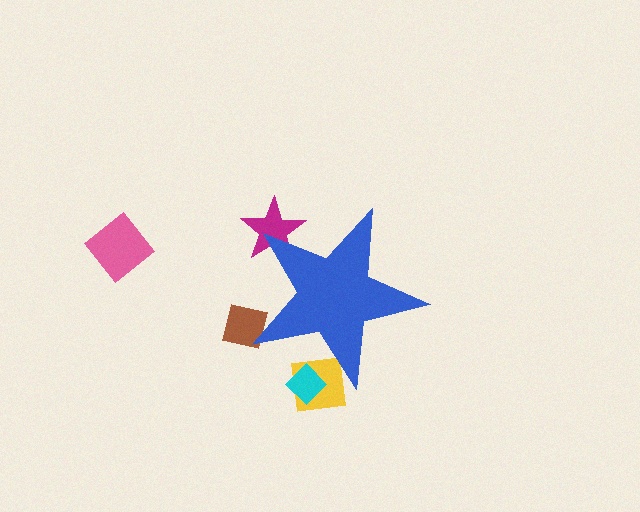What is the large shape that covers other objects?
A blue star.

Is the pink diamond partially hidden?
No, the pink diamond is fully visible.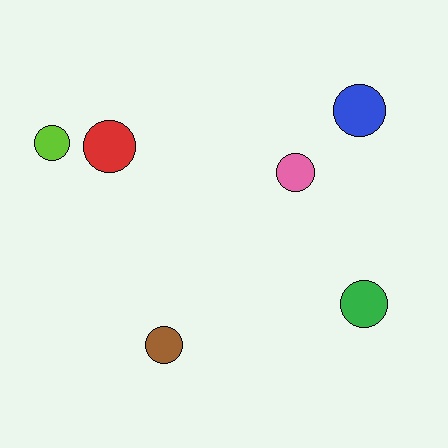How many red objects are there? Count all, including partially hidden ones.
There is 1 red object.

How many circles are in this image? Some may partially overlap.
There are 6 circles.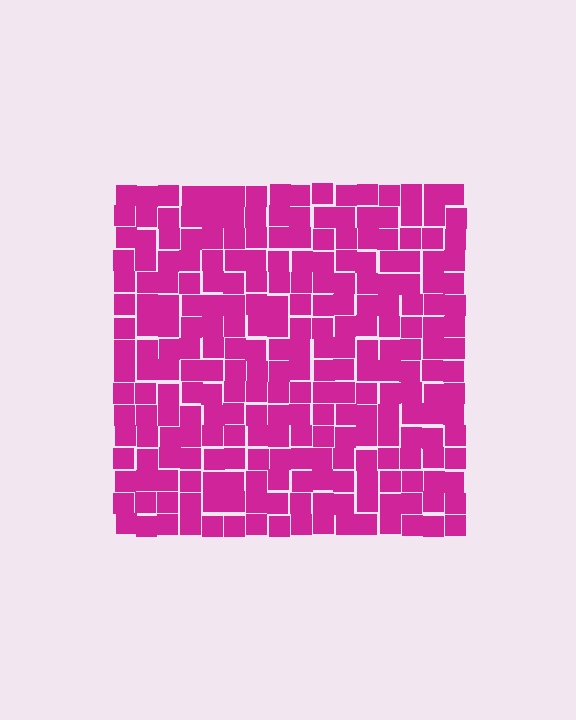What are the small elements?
The small elements are squares.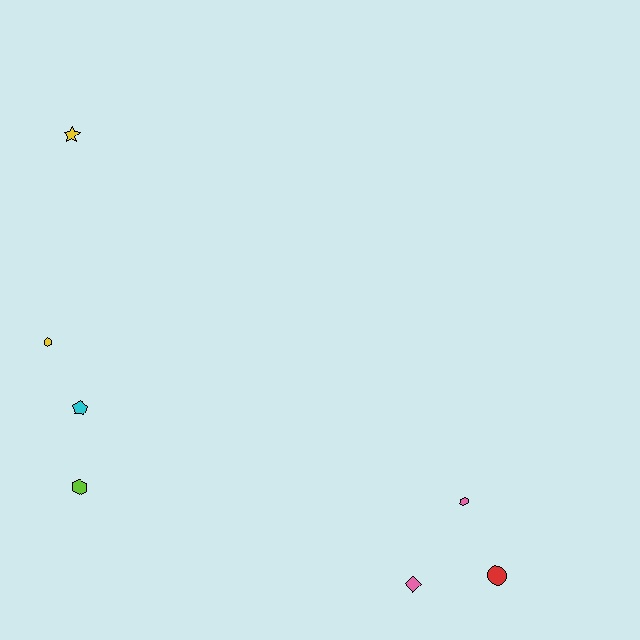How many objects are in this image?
There are 7 objects.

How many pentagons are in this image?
There is 1 pentagon.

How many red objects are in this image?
There is 1 red object.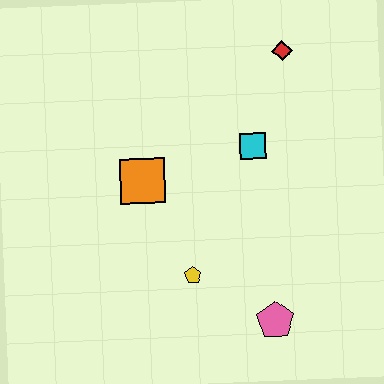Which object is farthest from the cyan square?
The pink pentagon is farthest from the cyan square.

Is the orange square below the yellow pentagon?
No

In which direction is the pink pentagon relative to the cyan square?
The pink pentagon is below the cyan square.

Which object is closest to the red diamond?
The cyan square is closest to the red diamond.